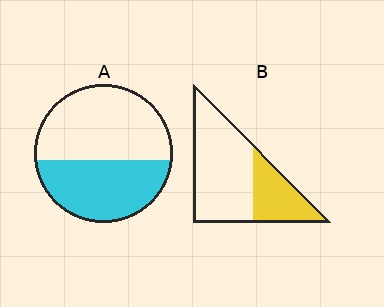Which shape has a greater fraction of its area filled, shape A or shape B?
Shape A.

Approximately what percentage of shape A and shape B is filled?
A is approximately 45% and B is approximately 30%.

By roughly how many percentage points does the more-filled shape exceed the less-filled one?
By roughly 10 percentage points (A over B).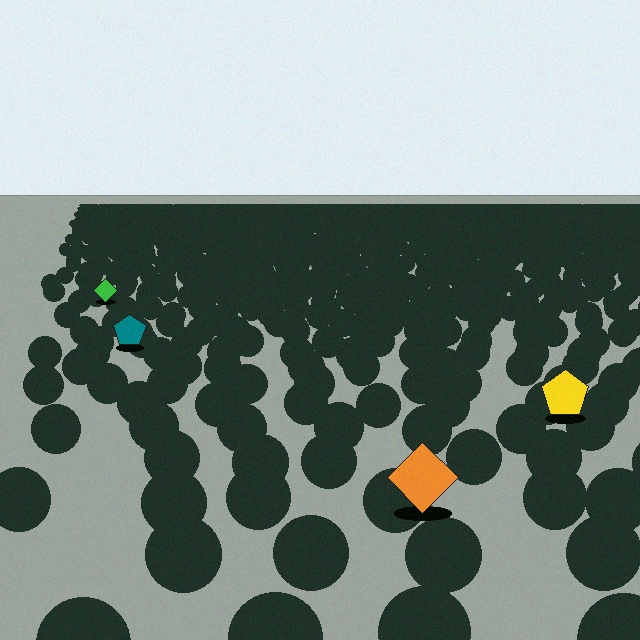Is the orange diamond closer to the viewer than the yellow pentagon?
Yes. The orange diamond is closer — you can tell from the texture gradient: the ground texture is coarser near it.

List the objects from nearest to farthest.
From nearest to farthest: the orange diamond, the yellow pentagon, the teal pentagon, the green diamond.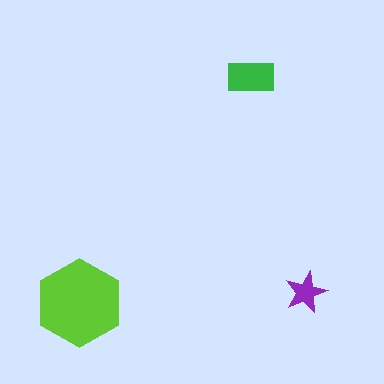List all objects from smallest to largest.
The purple star, the green rectangle, the lime hexagon.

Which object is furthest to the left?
The lime hexagon is leftmost.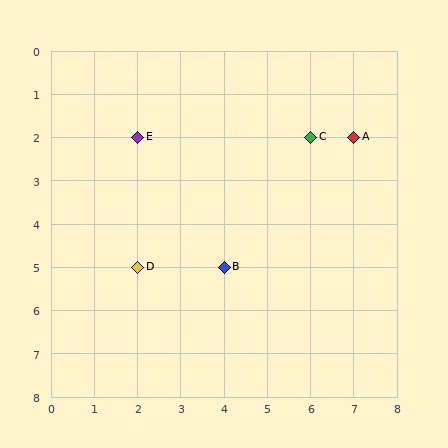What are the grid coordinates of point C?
Point C is at grid coordinates (6, 2).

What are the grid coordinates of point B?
Point B is at grid coordinates (4, 5).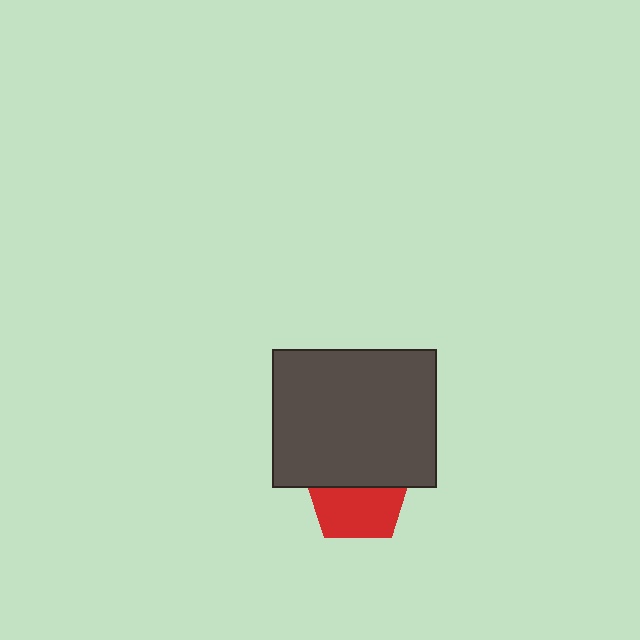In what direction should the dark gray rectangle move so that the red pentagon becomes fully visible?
The dark gray rectangle should move up. That is the shortest direction to clear the overlap and leave the red pentagon fully visible.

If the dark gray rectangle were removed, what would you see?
You would see the complete red pentagon.